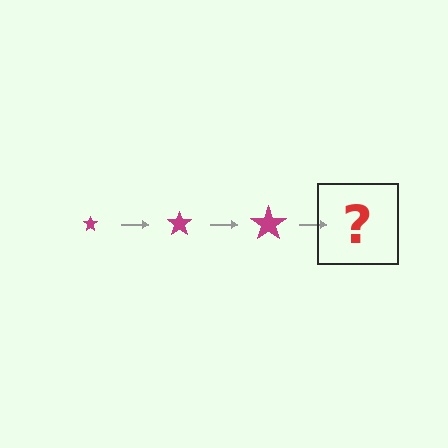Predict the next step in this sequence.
The next step is a magenta star, larger than the previous one.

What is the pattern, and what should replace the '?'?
The pattern is that the star gets progressively larger each step. The '?' should be a magenta star, larger than the previous one.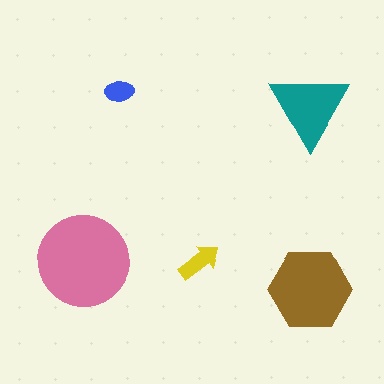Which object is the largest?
The pink circle.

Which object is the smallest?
The blue ellipse.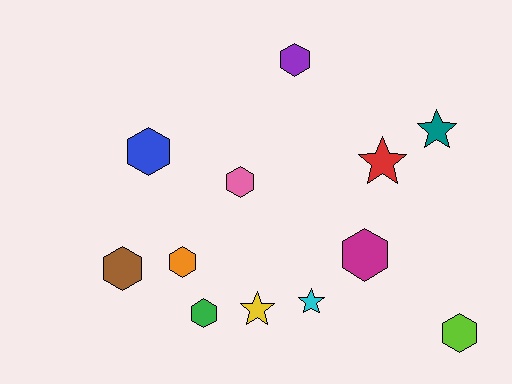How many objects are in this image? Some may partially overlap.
There are 12 objects.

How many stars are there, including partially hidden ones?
There are 4 stars.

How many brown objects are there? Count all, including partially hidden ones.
There is 1 brown object.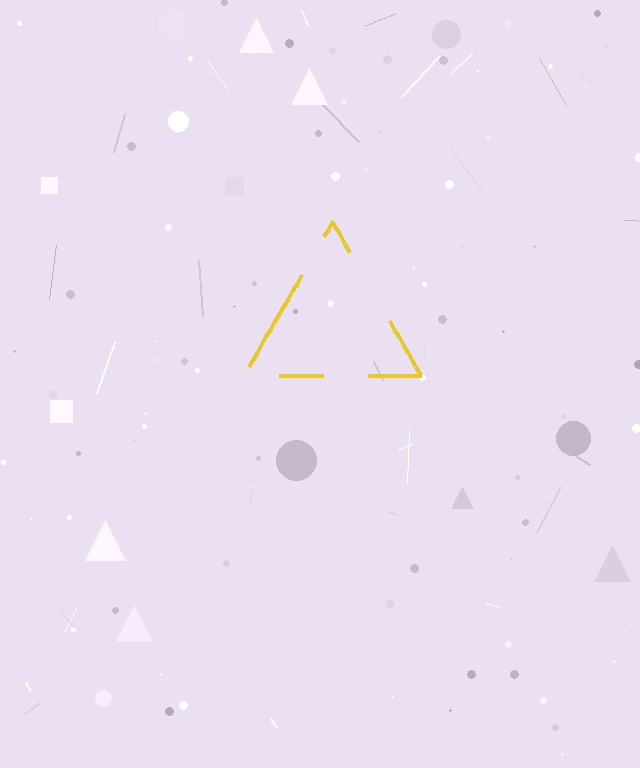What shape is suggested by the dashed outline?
The dashed outline suggests a triangle.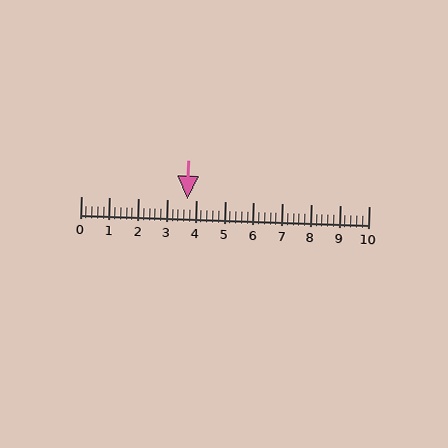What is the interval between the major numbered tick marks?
The major tick marks are spaced 1 units apart.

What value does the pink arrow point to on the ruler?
The pink arrow points to approximately 3.7.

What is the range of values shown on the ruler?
The ruler shows values from 0 to 10.